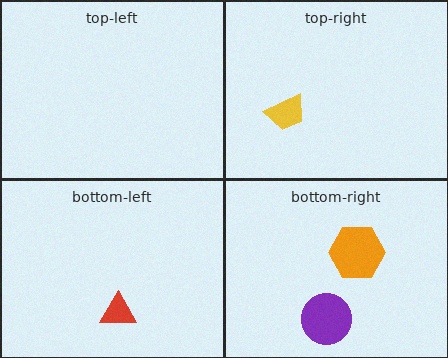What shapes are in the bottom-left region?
The red triangle.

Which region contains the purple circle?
The bottom-right region.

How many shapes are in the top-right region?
1.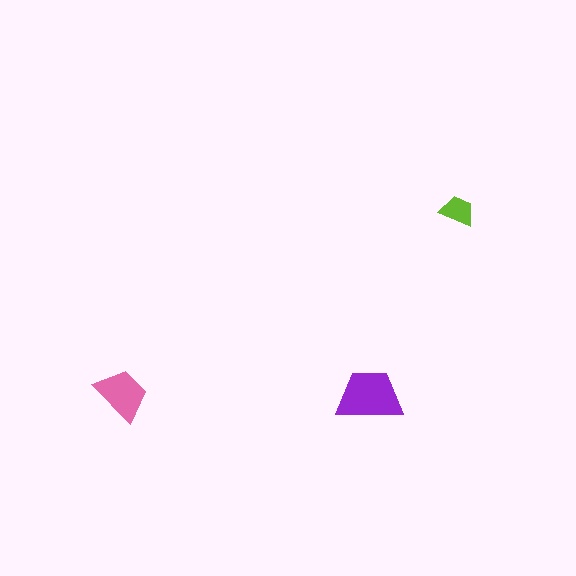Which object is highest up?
The lime trapezoid is topmost.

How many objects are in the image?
There are 3 objects in the image.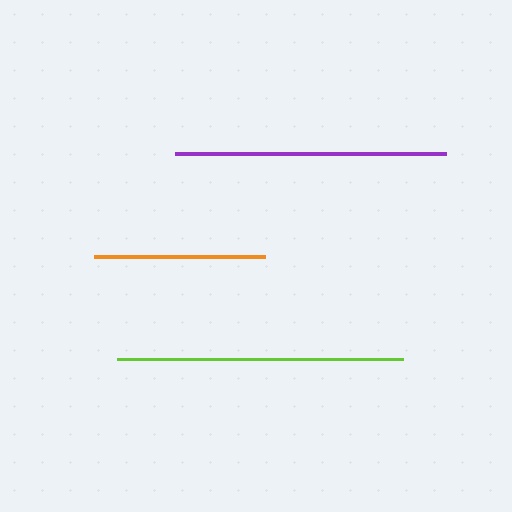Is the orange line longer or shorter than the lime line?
The lime line is longer than the orange line.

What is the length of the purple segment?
The purple segment is approximately 270 pixels long.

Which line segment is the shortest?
The orange line is the shortest at approximately 171 pixels.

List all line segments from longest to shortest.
From longest to shortest: lime, purple, orange.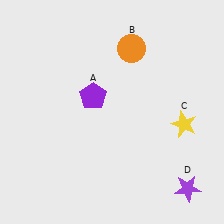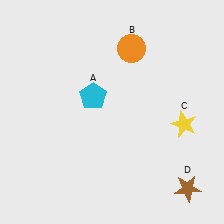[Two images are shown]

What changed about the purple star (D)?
In Image 1, D is purple. In Image 2, it changed to brown.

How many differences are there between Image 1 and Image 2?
There are 2 differences between the two images.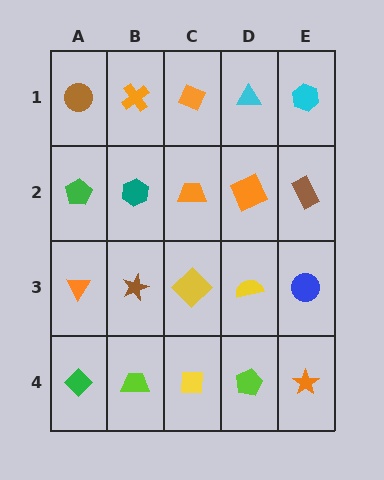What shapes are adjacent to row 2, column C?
An orange diamond (row 1, column C), a yellow diamond (row 3, column C), a teal hexagon (row 2, column B), an orange square (row 2, column D).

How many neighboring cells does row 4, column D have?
3.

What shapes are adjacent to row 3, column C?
An orange trapezoid (row 2, column C), a yellow square (row 4, column C), a brown star (row 3, column B), a yellow semicircle (row 3, column D).